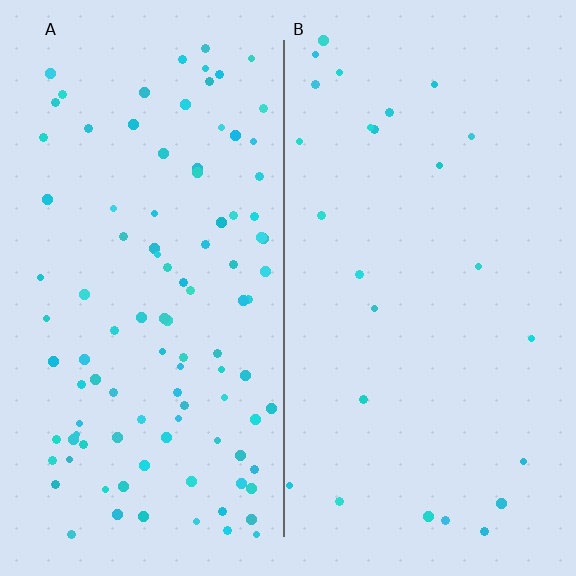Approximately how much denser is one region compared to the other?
Approximately 4.0× — region A over region B.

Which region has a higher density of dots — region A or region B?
A (the left).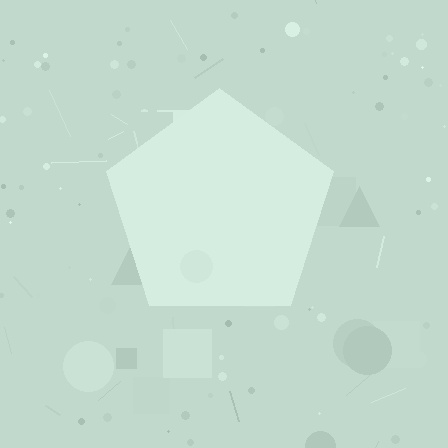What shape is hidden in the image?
A pentagon is hidden in the image.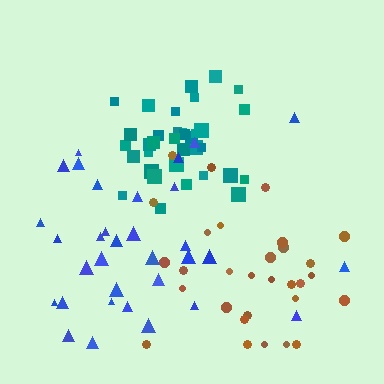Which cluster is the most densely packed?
Teal.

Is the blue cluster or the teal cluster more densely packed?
Teal.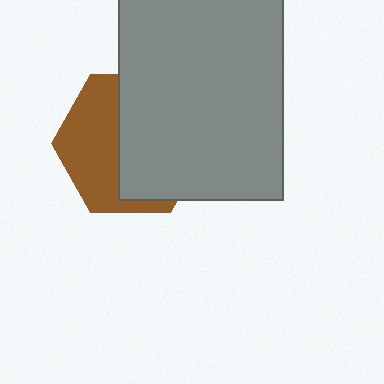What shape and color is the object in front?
The object in front is a gray rectangle.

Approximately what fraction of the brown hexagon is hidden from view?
Roughly 57% of the brown hexagon is hidden behind the gray rectangle.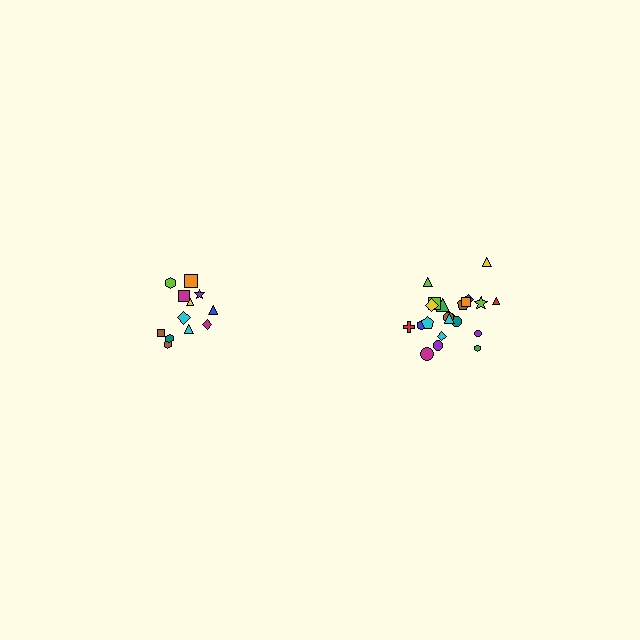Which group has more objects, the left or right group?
The right group.